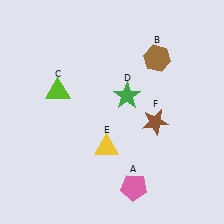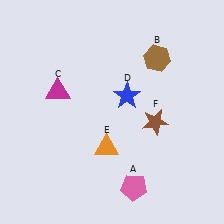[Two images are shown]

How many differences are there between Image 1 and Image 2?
There are 3 differences between the two images.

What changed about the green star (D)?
In Image 1, D is green. In Image 2, it changed to blue.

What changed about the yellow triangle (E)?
In Image 1, E is yellow. In Image 2, it changed to orange.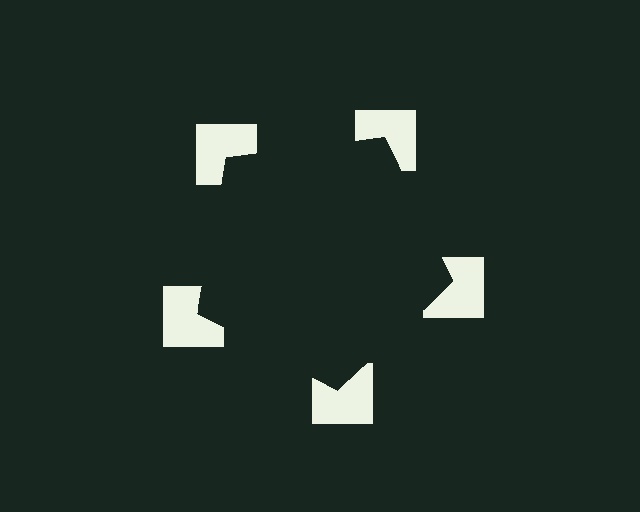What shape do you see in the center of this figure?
An illusory pentagon — its edges are inferred from the aligned wedge cuts in the notched squares, not physically drawn.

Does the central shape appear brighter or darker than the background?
It typically appears slightly darker than the background, even though no actual brightness change is drawn.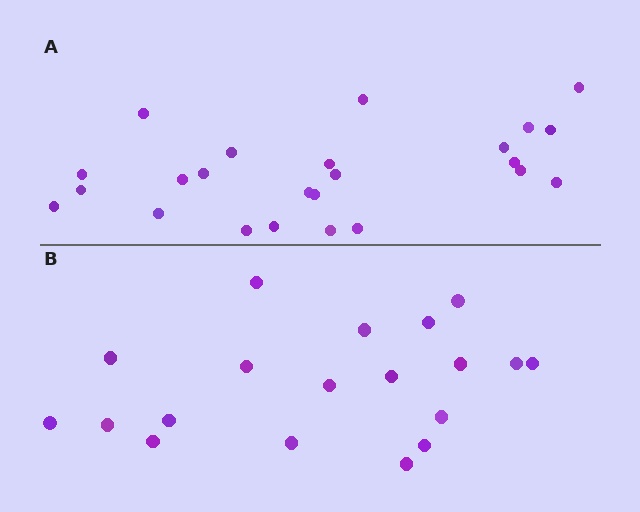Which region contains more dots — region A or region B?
Region A (the top region) has more dots.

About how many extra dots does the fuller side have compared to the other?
Region A has about 5 more dots than region B.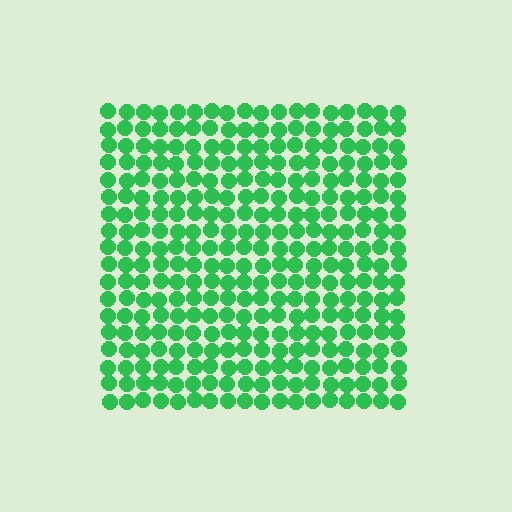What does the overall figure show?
The overall figure shows a square.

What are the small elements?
The small elements are circles.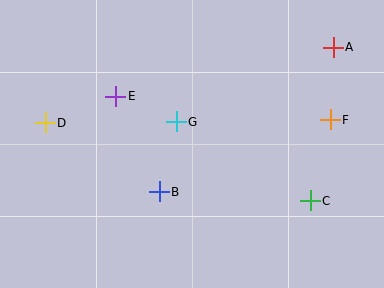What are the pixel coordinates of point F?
Point F is at (330, 120).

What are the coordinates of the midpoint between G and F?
The midpoint between G and F is at (253, 121).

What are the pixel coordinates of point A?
Point A is at (333, 47).